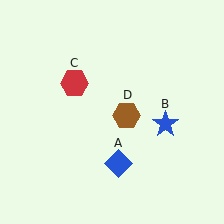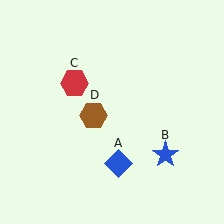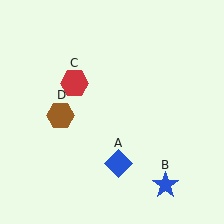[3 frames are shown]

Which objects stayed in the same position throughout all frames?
Blue diamond (object A) and red hexagon (object C) remained stationary.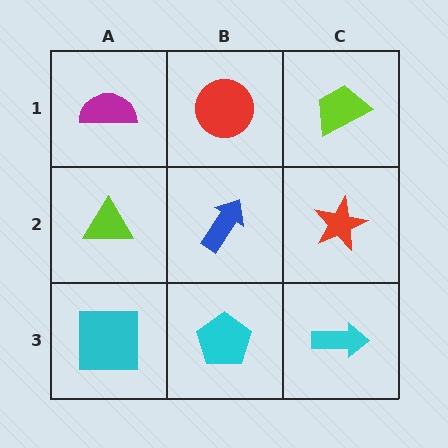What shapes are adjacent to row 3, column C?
A red star (row 2, column C), a cyan pentagon (row 3, column B).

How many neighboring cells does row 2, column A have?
3.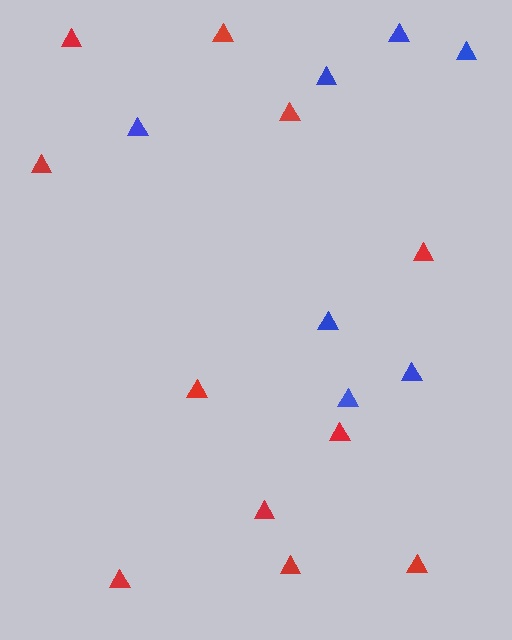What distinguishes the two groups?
There are 2 groups: one group of red triangles (11) and one group of blue triangles (7).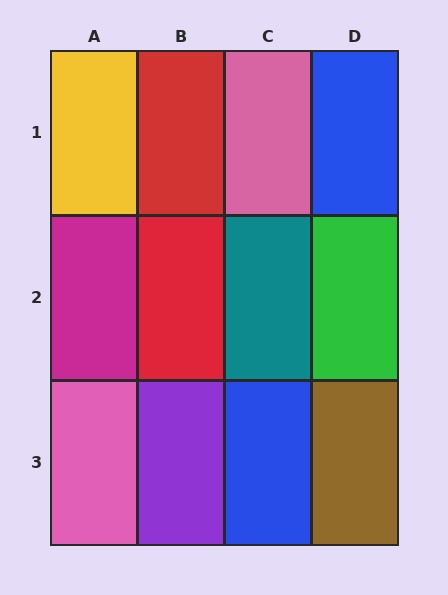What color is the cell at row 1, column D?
Blue.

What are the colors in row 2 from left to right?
Magenta, red, teal, green.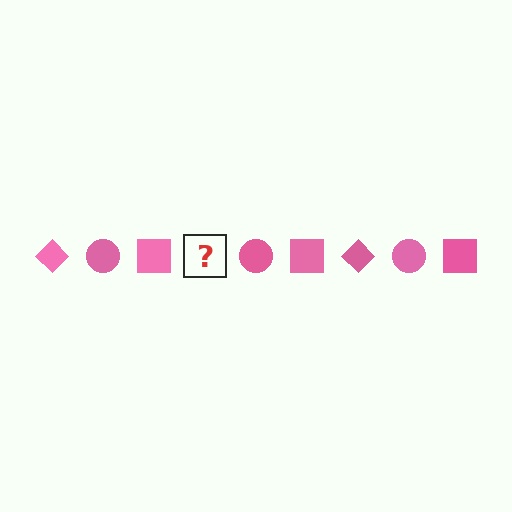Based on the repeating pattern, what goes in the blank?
The blank should be a pink diamond.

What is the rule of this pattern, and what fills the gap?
The rule is that the pattern cycles through diamond, circle, square shapes in pink. The gap should be filled with a pink diamond.